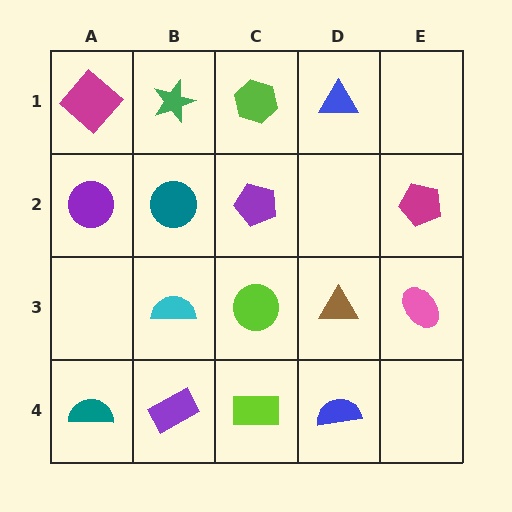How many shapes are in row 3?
4 shapes.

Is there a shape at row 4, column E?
No, that cell is empty.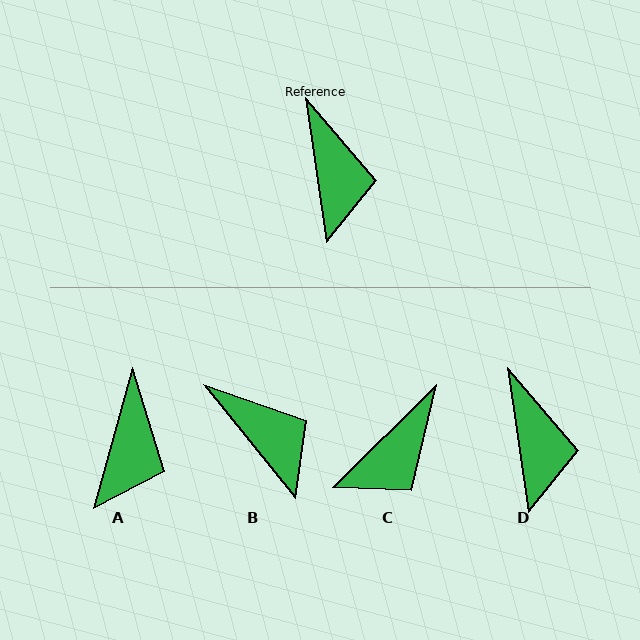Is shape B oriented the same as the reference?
No, it is off by about 31 degrees.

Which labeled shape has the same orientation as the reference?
D.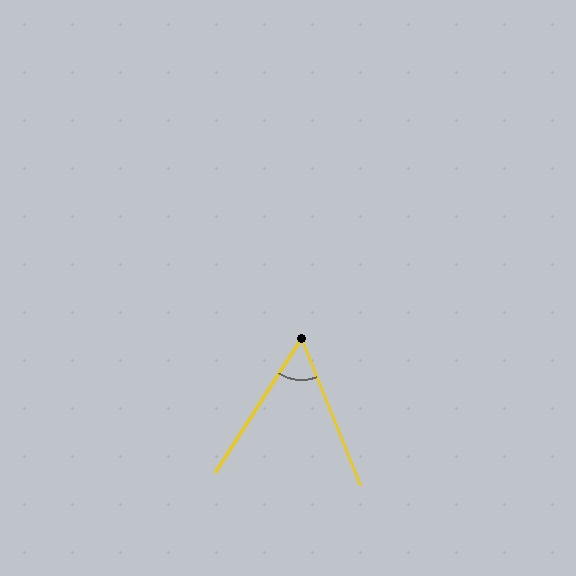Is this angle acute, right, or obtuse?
It is acute.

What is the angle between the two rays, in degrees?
Approximately 55 degrees.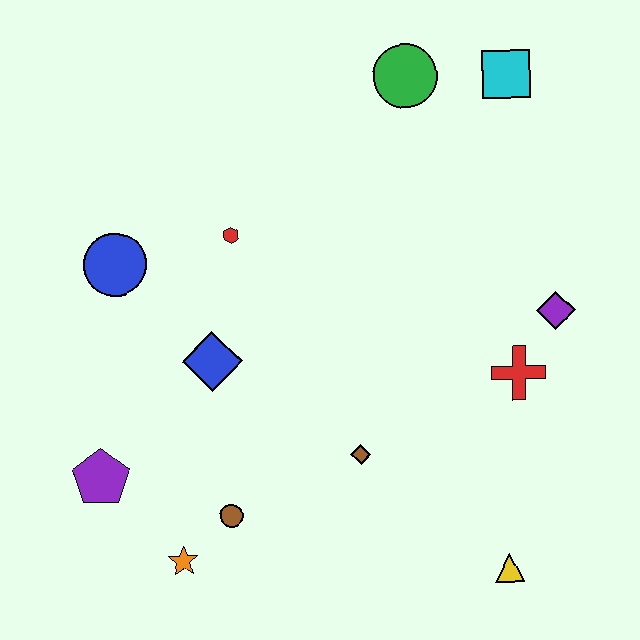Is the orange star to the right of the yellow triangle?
No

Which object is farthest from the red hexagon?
The yellow triangle is farthest from the red hexagon.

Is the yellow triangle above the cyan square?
No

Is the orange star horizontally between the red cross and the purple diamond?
No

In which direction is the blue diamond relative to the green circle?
The blue diamond is below the green circle.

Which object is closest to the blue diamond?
The red hexagon is closest to the blue diamond.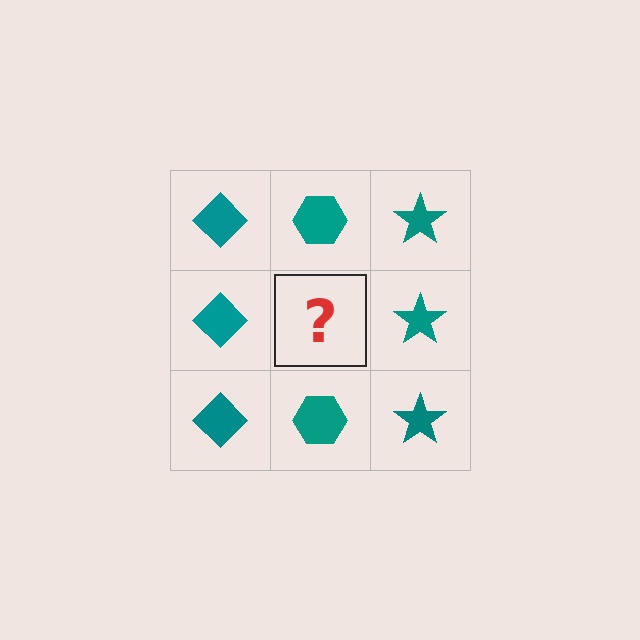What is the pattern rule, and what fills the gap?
The rule is that each column has a consistent shape. The gap should be filled with a teal hexagon.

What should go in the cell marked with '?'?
The missing cell should contain a teal hexagon.